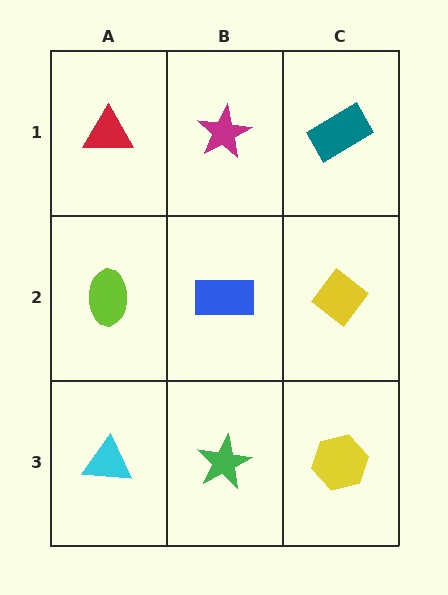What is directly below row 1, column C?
A yellow diamond.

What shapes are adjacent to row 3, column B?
A blue rectangle (row 2, column B), a cyan triangle (row 3, column A), a yellow hexagon (row 3, column C).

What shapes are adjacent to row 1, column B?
A blue rectangle (row 2, column B), a red triangle (row 1, column A), a teal rectangle (row 1, column C).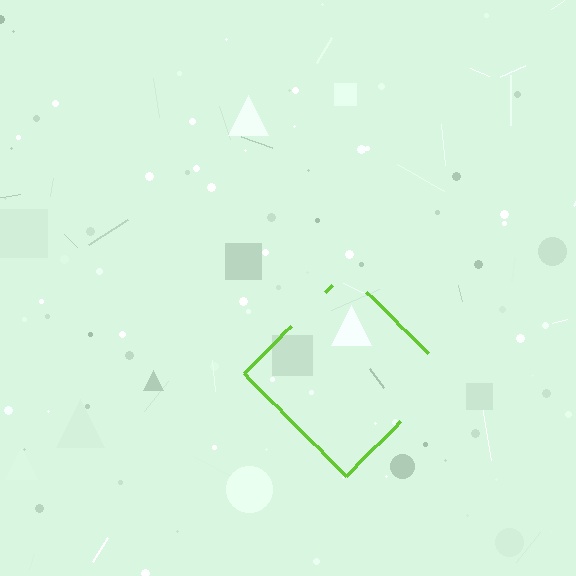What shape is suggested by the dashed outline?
The dashed outline suggests a diamond.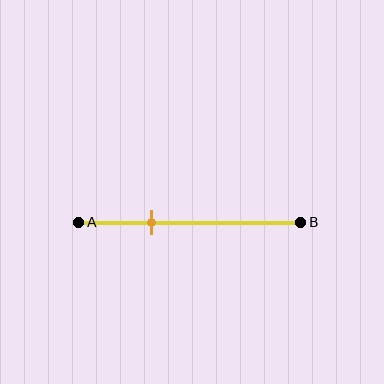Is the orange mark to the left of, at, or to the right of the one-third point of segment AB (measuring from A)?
The orange mark is approximately at the one-third point of segment AB.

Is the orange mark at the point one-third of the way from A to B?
Yes, the mark is approximately at the one-third point.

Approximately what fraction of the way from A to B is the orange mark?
The orange mark is approximately 35% of the way from A to B.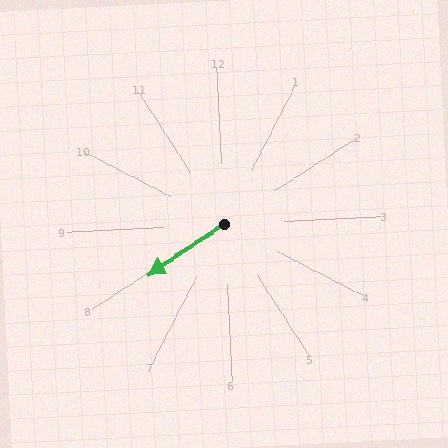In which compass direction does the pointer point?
Southwest.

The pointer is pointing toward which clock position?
Roughly 8 o'clock.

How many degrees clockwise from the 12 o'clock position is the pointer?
Approximately 239 degrees.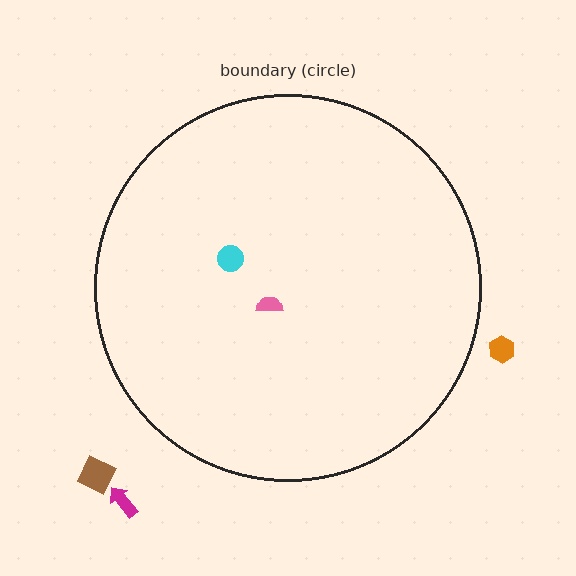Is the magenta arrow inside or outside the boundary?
Outside.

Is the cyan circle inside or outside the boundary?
Inside.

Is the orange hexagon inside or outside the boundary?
Outside.